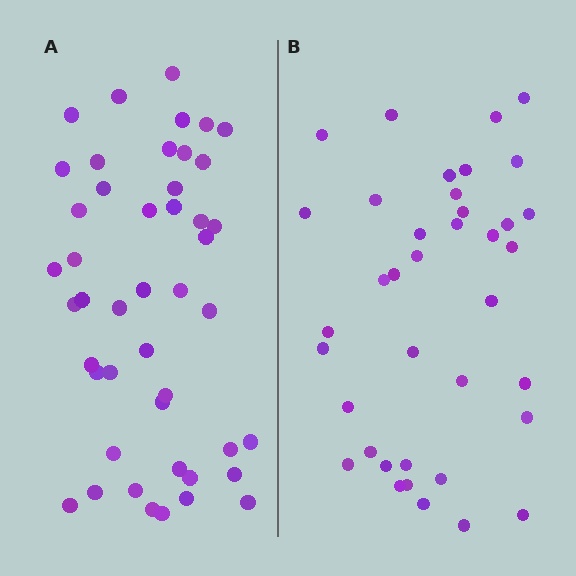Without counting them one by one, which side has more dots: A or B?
Region A (the left region) has more dots.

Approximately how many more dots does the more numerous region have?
Region A has roughly 8 or so more dots than region B.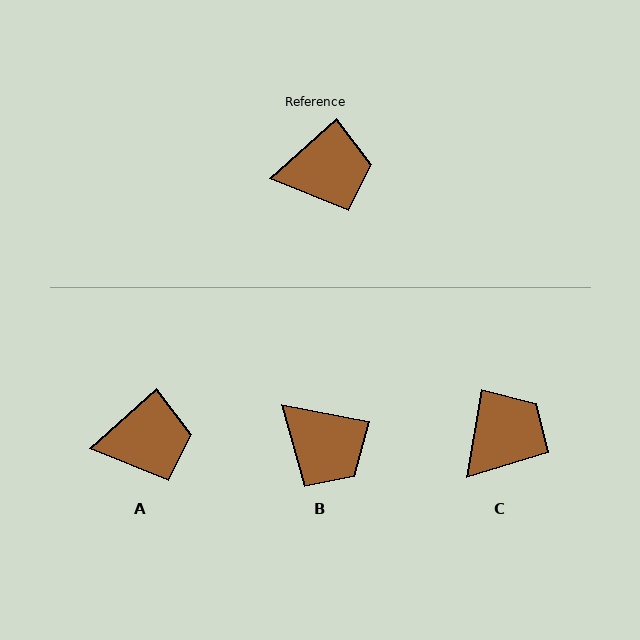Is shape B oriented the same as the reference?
No, it is off by about 52 degrees.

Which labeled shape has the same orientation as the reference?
A.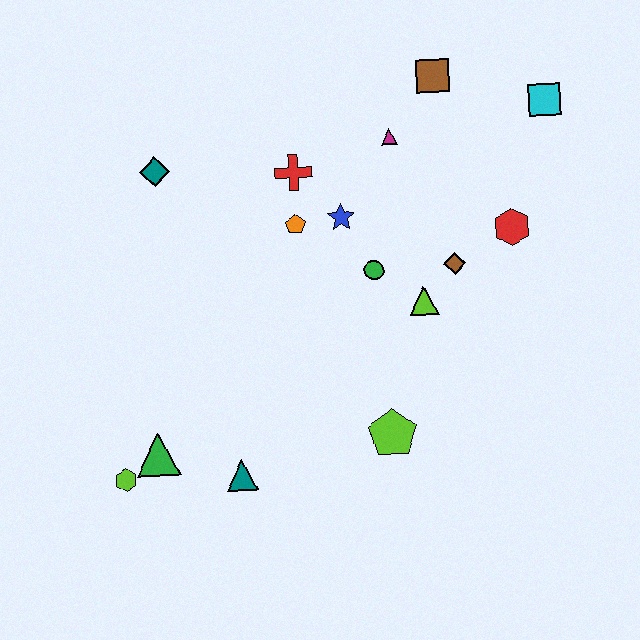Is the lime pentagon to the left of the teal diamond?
No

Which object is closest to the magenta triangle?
The brown square is closest to the magenta triangle.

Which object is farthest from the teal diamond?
The cyan square is farthest from the teal diamond.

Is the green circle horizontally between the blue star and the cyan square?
Yes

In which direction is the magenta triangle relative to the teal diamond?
The magenta triangle is to the right of the teal diamond.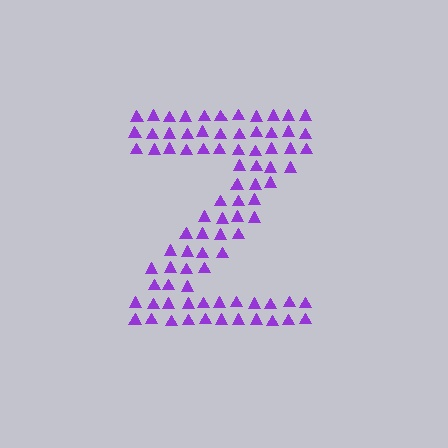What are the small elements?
The small elements are triangles.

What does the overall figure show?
The overall figure shows the letter Z.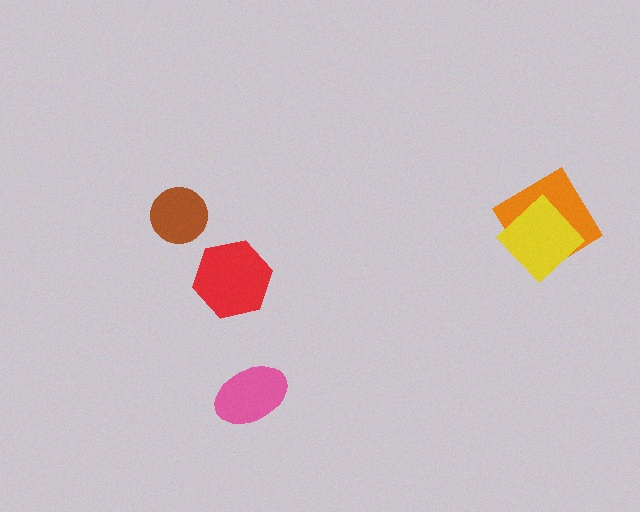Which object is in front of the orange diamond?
The yellow diamond is in front of the orange diamond.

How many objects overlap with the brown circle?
0 objects overlap with the brown circle.